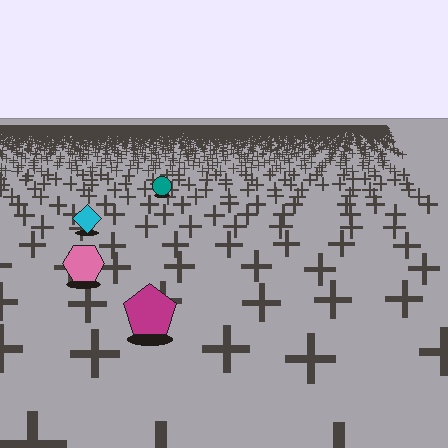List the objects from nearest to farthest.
From nearest to farthest: the magenta pentagon, the pink hexagon, the cyan diamond, the teal circle.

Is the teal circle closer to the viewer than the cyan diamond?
No. The cyan diamond is closer — you can tell from the texture gradient: the ground texture is coarser near it.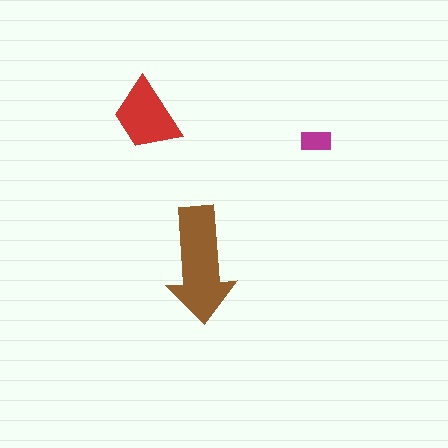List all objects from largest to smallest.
The brown arrow, the red trapezoid, the magenta rectangle.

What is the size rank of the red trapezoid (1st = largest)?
2nd.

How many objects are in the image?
There are 3 objects in the image.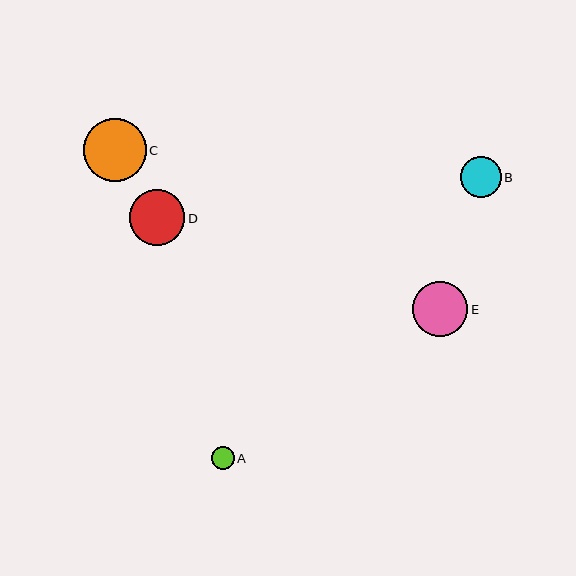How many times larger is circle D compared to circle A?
Circle D is approximately 2.4 times the size of circle A.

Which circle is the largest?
Circle C is the largest with a size of approximately 63 pixels.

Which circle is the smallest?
Circle A is the smallest with a size of approximately 23 pixels.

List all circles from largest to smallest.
From largest to smallest: C, E, D, B, A.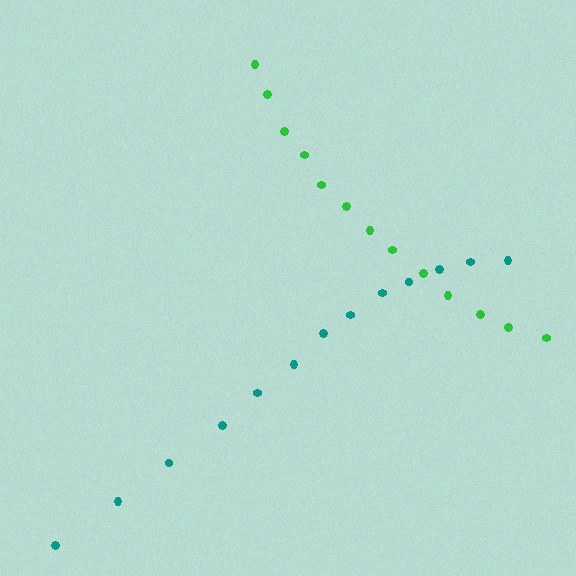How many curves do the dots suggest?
There are 2 distinct paths.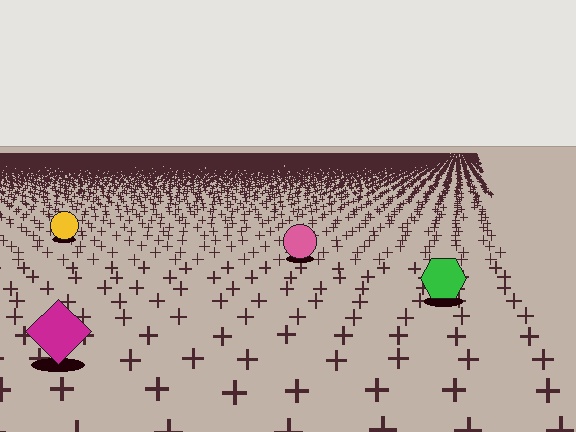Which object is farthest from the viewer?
The yellow circle is farthest from the viewer. It appears smaller and the ground texture around it is denser.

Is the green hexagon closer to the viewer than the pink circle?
Yes. The green hexagon is closer — you can tell from the texture gradient: the ground texture is coarser near it.